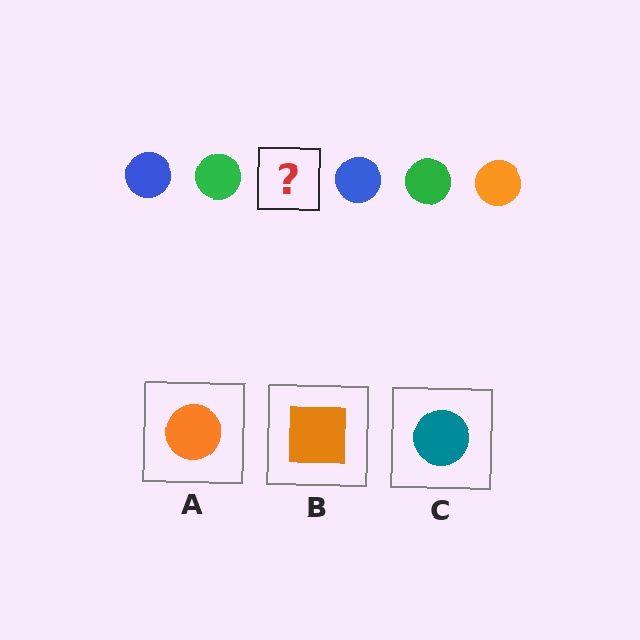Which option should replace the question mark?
Option A.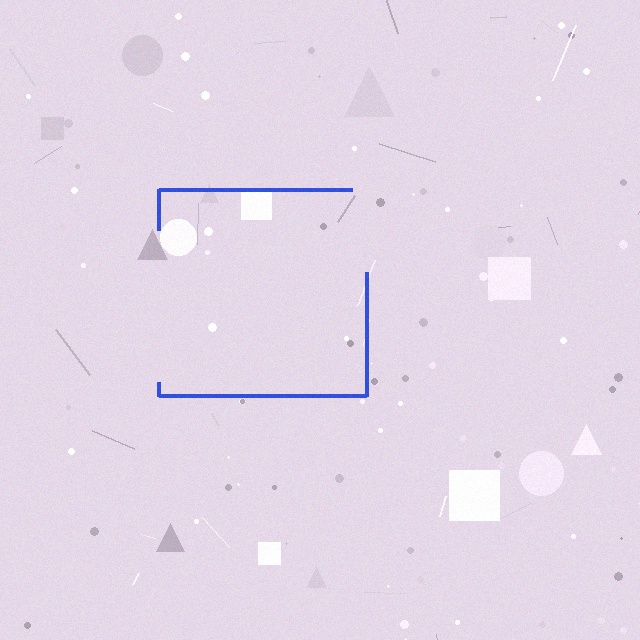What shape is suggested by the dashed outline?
The dashed outline suggests a square.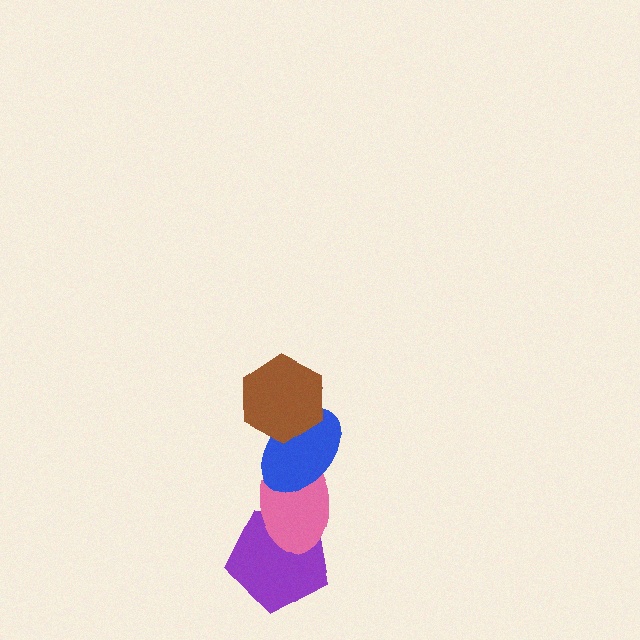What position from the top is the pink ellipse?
The pink ellipse is 3rd from the top.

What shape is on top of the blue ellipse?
The brown hexagon is on top of the blue ellipse.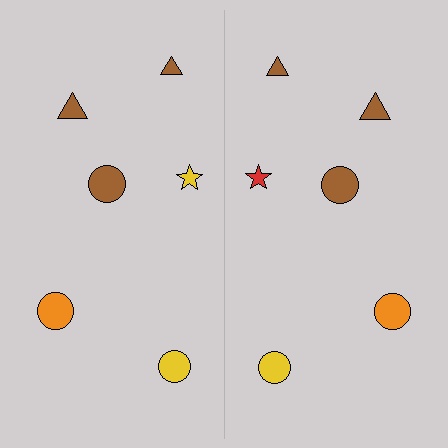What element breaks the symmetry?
The red star on the right side breaks the symmetry — its mirror counterpart is yellow.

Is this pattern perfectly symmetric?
No, the pattern is not perfectly symmetric. The red star on the right side breaks the symmetry — its mirror counterpart is yellow.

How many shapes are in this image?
There are 12 shapes in this image.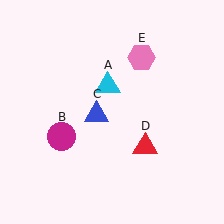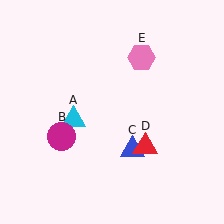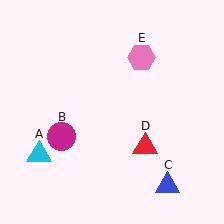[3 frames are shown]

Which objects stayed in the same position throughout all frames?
Magenta circle (object B) and red triangle (object D) and pink hexagon (object E) remained stationary.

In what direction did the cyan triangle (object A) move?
The cyan triangle (object A) moved down and to the left.